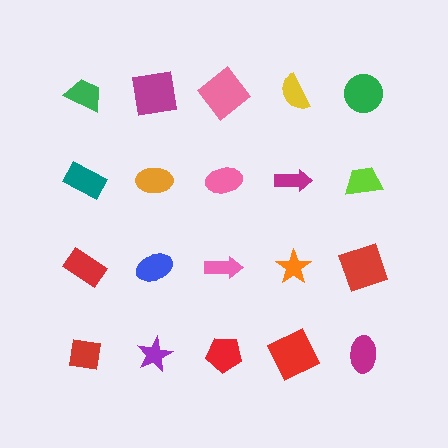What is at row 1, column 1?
A green trapezoid.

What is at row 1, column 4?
A yellow semicircle.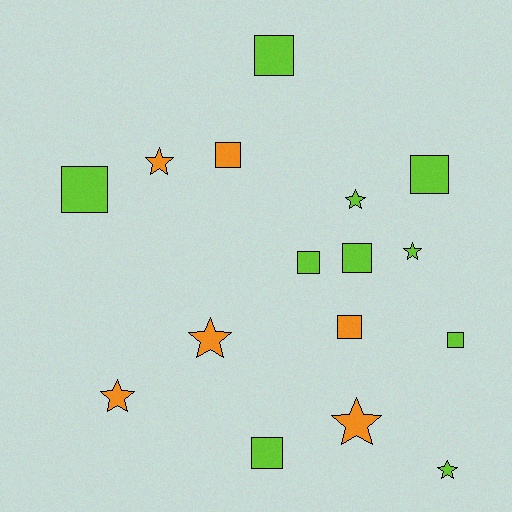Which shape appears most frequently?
Square, with 9 objects.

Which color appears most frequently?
Lime, with 10 objects.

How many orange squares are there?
There are 2 orange squares.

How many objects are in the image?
There are 16 objects.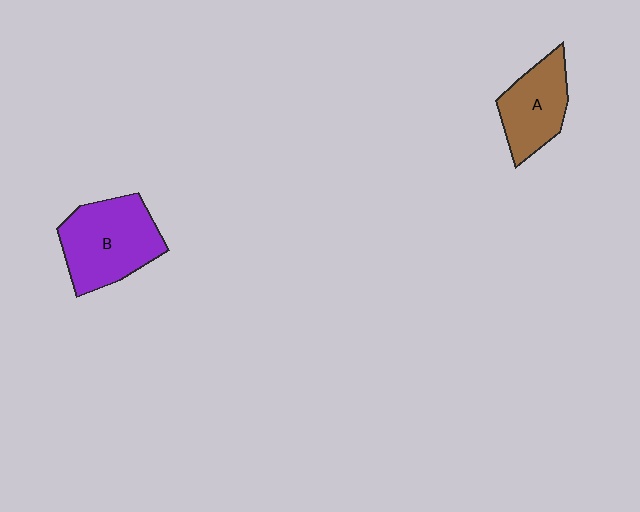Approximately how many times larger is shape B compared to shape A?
Approximately 1.4 times.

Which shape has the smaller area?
Shape A (brown).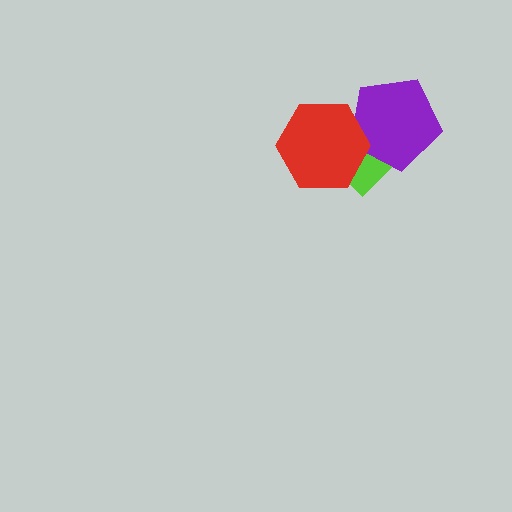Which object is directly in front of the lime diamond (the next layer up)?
The purple pentagon is directly in front of the lime diamond.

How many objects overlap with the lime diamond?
2 objects overlap with the lime diamond.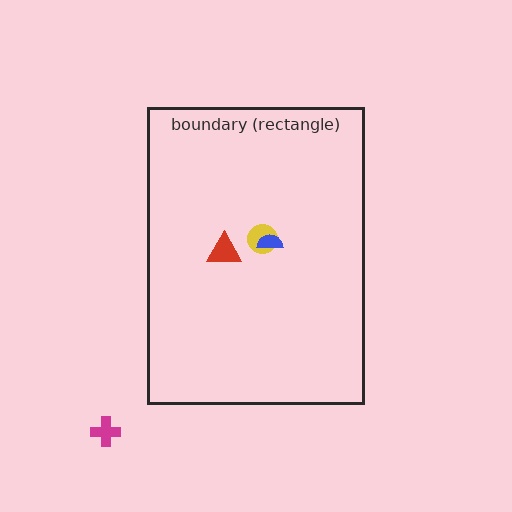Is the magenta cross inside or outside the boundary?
Outside.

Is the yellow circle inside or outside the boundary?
Inside.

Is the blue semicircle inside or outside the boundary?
Inside.